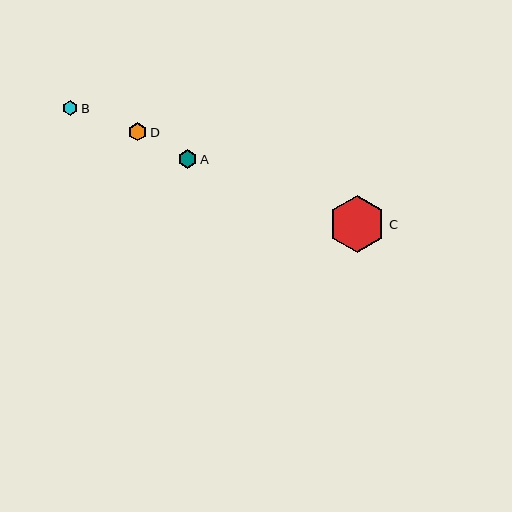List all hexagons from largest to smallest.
From largest to smallest: C, A, D, B.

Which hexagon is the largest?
Hexagon C is the largest with a size of approximately 57 pixels.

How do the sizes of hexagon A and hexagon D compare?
Hexagon A and hexagon D are approximately the same size.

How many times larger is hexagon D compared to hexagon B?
Hexagon D is approximately 1.2 times the size of hexagon B.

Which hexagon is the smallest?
Hexagon B is the smallest with a size of approximately 15 pixels.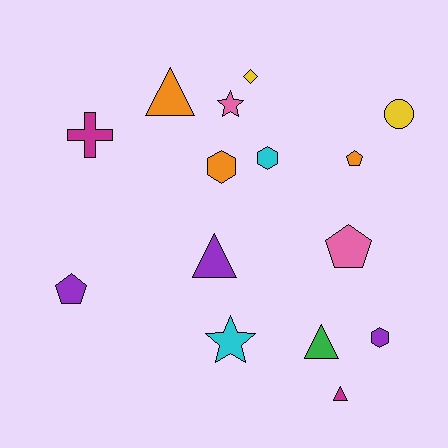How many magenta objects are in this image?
There are 2 magenta objects.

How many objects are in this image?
There are 15 objects.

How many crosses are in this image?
There is 1 cross.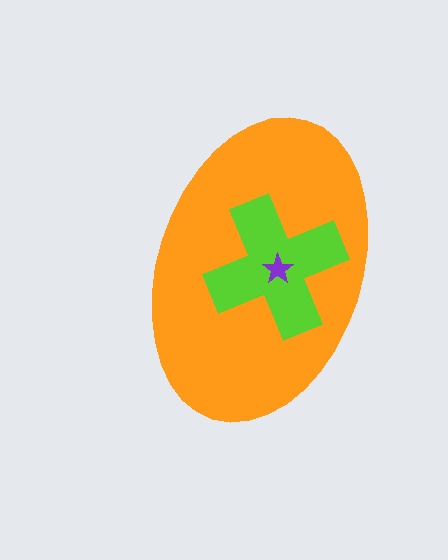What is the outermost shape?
The orange ellipse.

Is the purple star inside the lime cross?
Yes.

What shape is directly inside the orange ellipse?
The lime cross.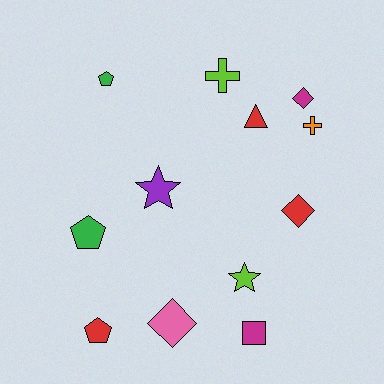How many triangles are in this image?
There is 1 triangle.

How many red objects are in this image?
There are 3 red objects.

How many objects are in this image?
There are 12 objects.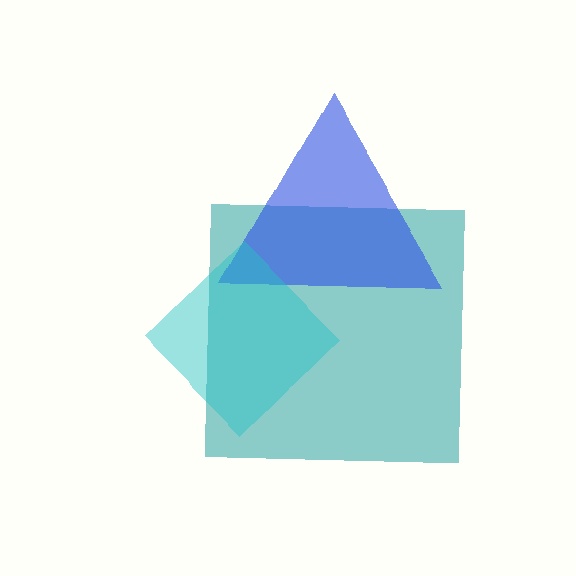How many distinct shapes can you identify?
There are 3 distinct shapes: a teal square, a blue triangle, a cyan diamond.